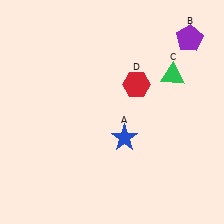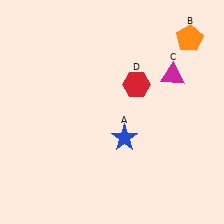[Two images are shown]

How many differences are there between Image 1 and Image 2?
There are 2 differences between the two images.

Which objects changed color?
B changed from purple to orange. C changed from green to magenta.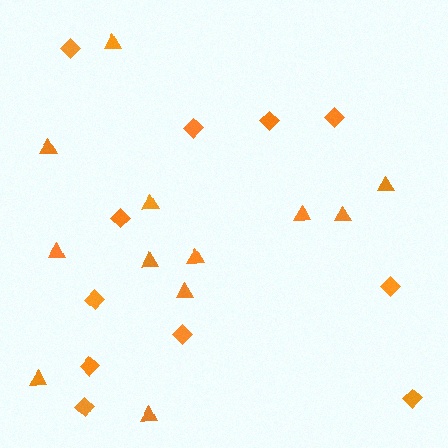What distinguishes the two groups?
There are 2 groups: one group of triangles (12) and one group of diamonds (11).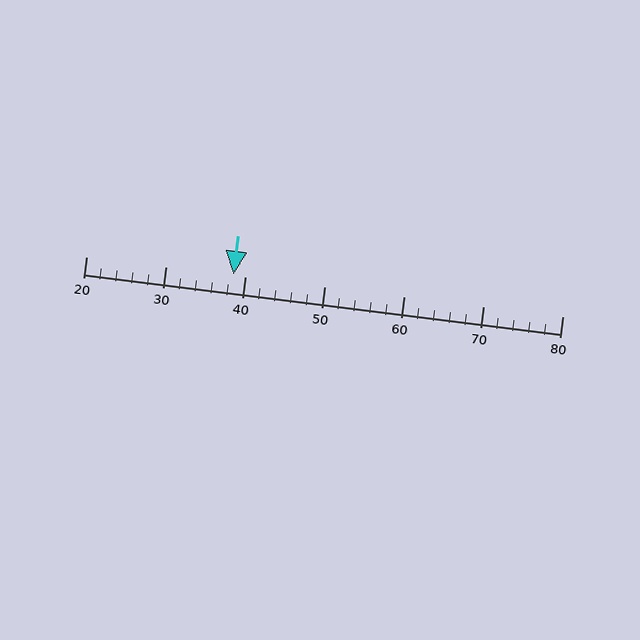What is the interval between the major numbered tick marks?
The major tick marks are spaced 10 units apart.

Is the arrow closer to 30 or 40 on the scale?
The arrow is closer to 40.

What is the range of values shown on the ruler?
The ruler shows values from 20 to 80.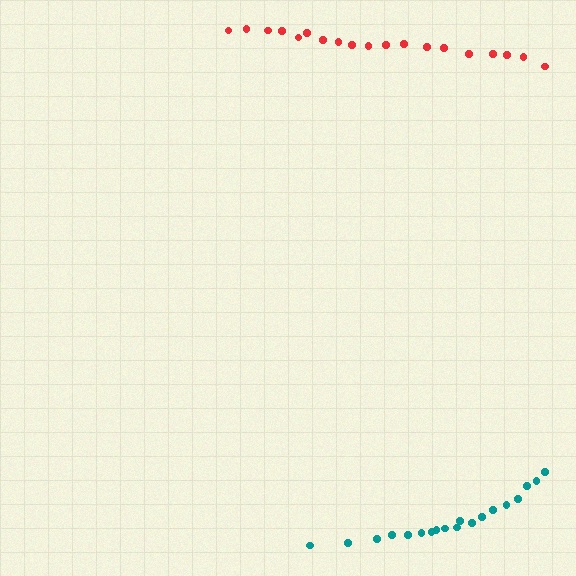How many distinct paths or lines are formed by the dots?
There are 2 distinct paths.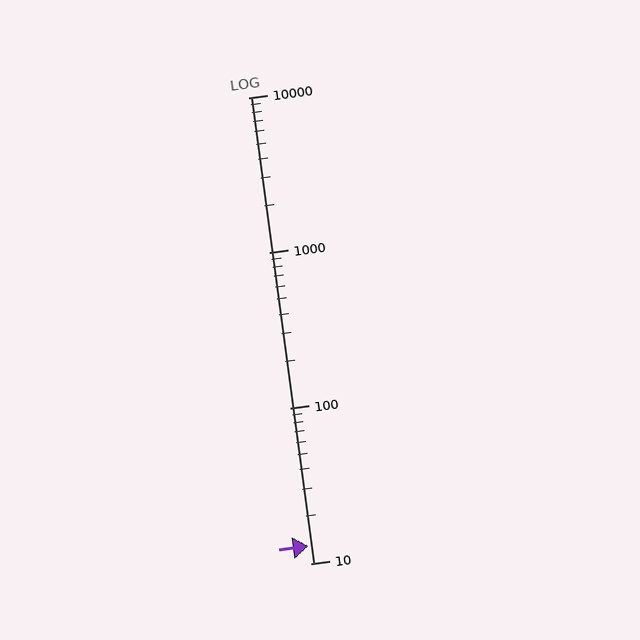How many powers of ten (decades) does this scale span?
The scale spans 3 decades, from 10 to 10000.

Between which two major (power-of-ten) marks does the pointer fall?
The pointer is between 10 and 100.